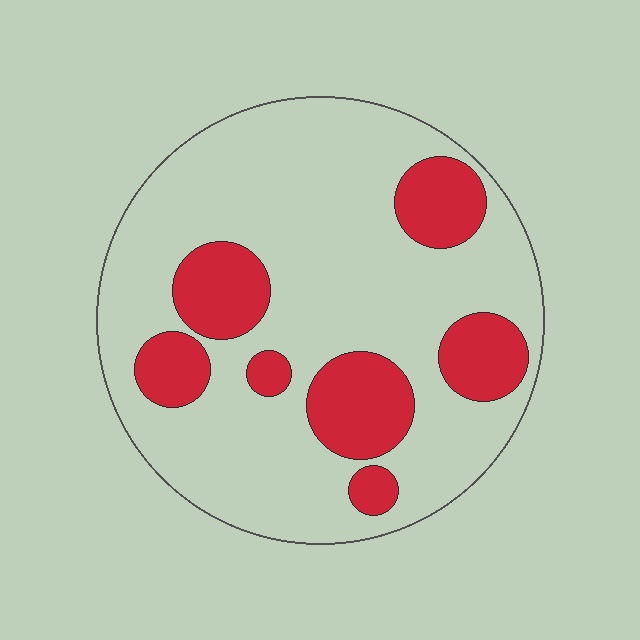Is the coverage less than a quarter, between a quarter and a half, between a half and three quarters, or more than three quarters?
Less than a quarter.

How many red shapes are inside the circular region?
7.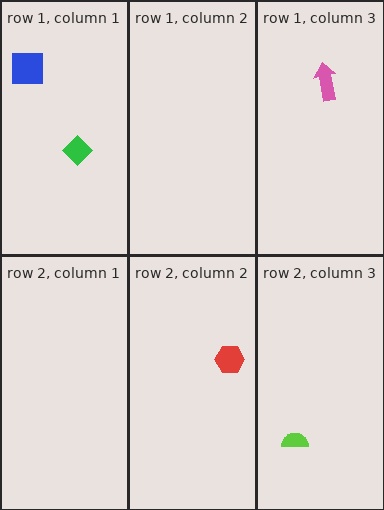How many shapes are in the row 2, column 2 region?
1.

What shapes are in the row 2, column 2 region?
The red hexagon.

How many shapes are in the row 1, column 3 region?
1.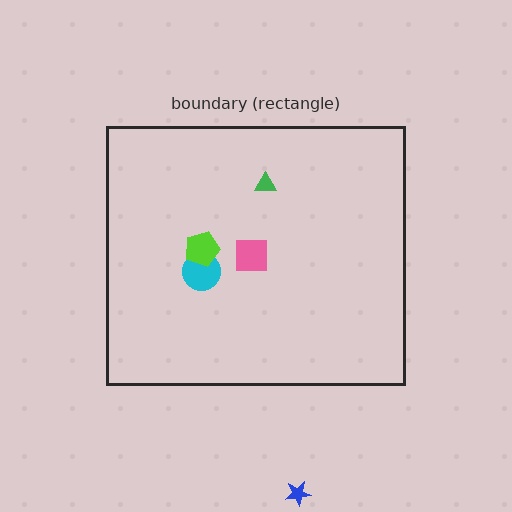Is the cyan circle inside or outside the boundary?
Inside.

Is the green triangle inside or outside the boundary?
Inside.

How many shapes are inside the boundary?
4 inside, 1 outside.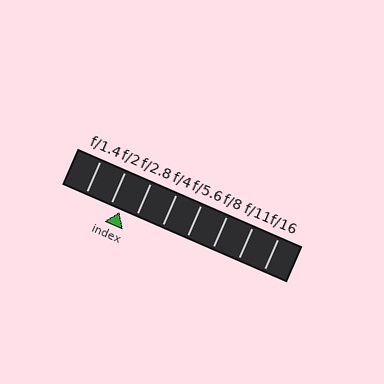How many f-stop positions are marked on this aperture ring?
There are 8 f-stop positions marked.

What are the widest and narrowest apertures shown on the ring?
The widest aperture shown is f/1.4 and the narrowest is f/16.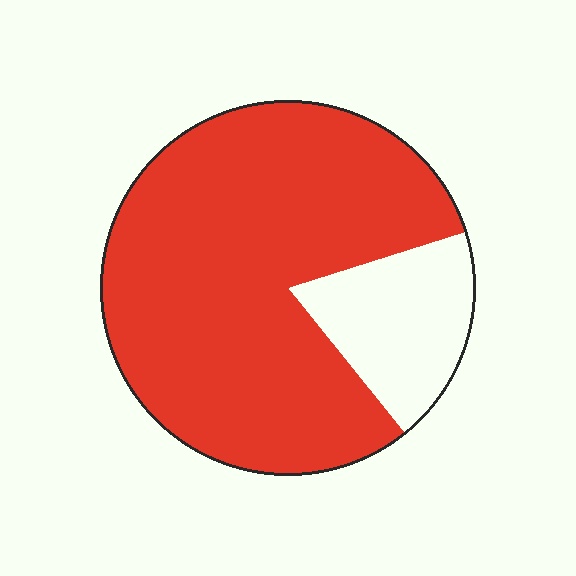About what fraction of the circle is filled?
About four fifths (4/5).